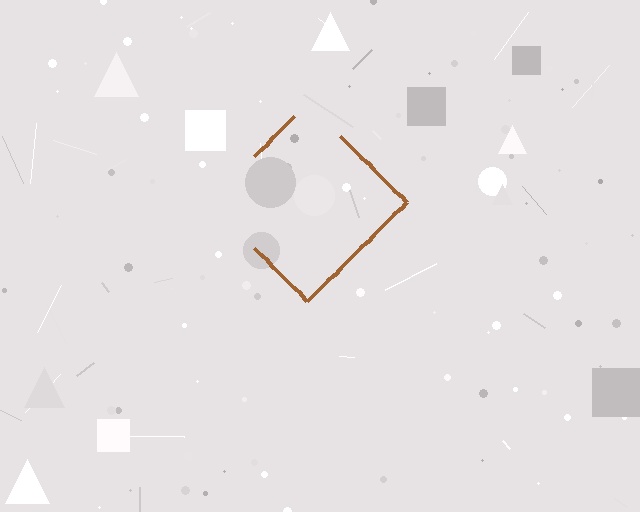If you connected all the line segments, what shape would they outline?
They would outline a diamond.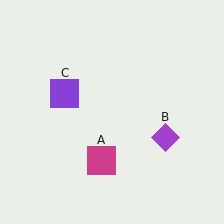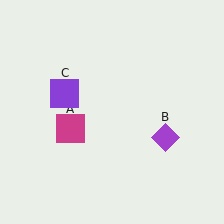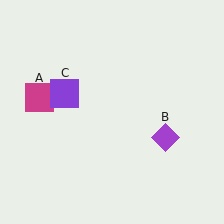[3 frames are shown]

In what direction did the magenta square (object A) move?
The magenta square (object A) moved up and to the left.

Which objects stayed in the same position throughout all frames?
Purple diamond (object B) and purple square (object C) remained stationary.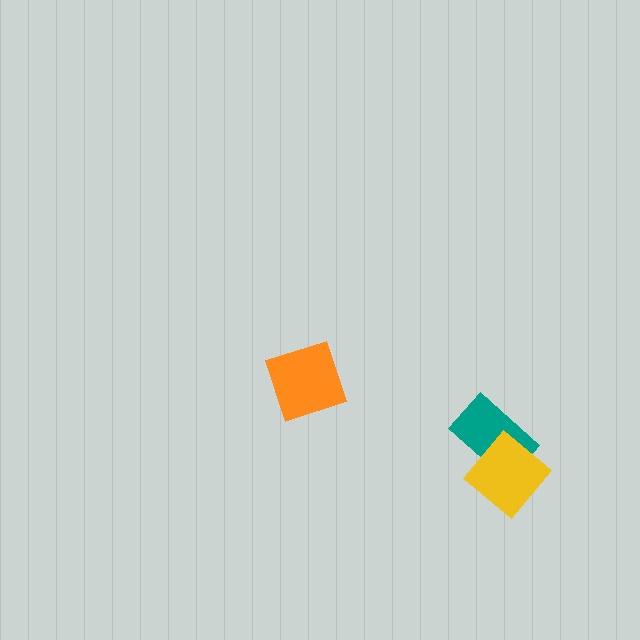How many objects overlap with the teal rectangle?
1 object overlaps with the teal rectangle.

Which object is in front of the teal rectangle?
The yellow diamond is in front of the teal rectangle.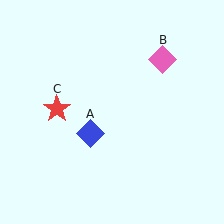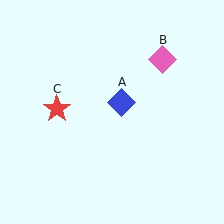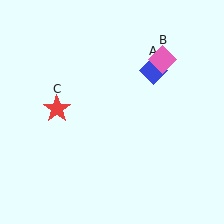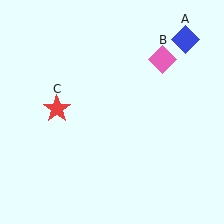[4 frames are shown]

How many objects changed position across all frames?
1 object changed position: blue diamond (object A).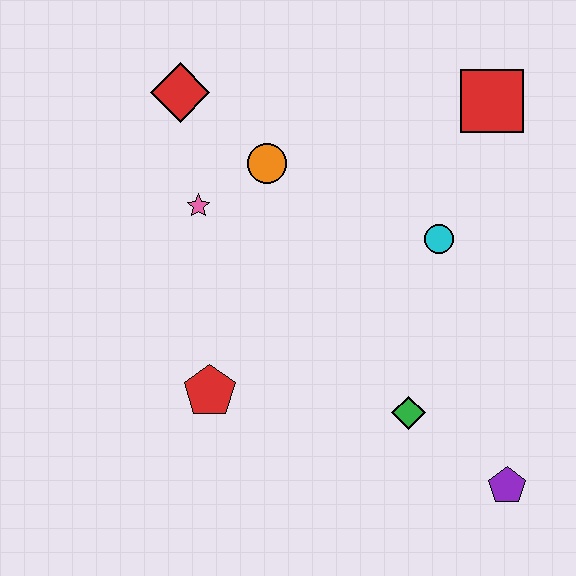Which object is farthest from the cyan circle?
The red diamond is farthest from the cyan circle.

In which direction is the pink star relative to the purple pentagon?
The pink star is to the left of the purple pentagon.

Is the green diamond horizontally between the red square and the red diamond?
Yes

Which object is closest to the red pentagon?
The pink star is closest to the red pentagon.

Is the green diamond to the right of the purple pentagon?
No